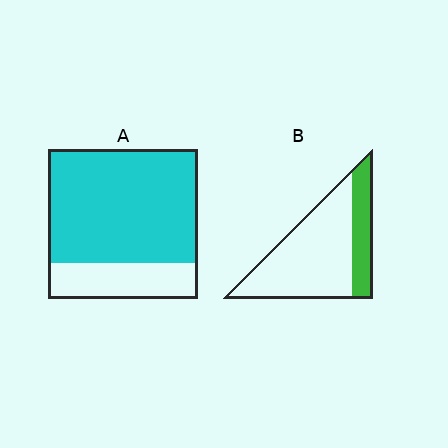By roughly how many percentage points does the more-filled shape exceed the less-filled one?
By roughly 50 percentage points (A over B).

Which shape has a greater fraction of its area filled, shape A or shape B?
Shape A.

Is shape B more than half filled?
No.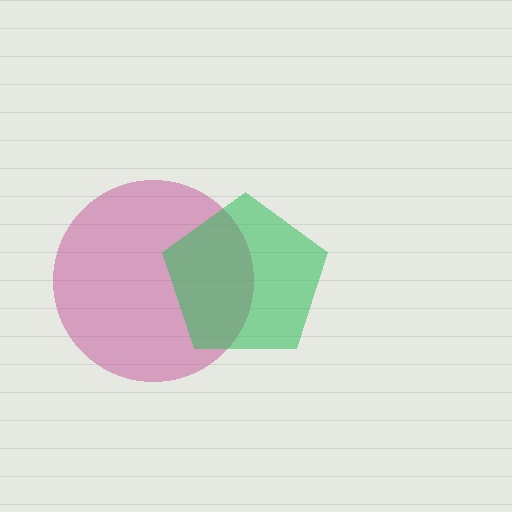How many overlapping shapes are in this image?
There are 2 overlapping shapes in the image.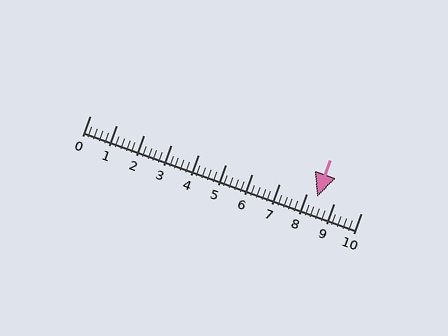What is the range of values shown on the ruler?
The ruler shows values from 0 to 10.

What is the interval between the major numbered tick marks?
The major tick marks are spaced 1 units apart.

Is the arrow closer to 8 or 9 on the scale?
The arrow is closer to 8.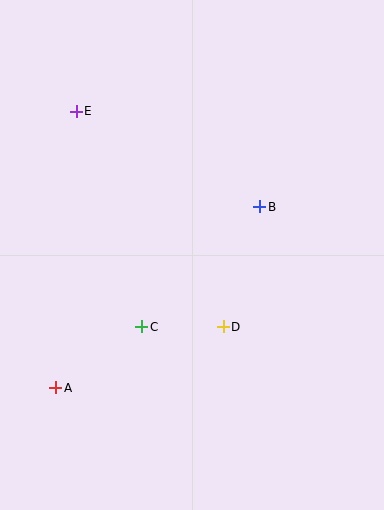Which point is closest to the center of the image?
Point D at (223, 327) is closest to the center.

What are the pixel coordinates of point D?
Point D is at (223, 327).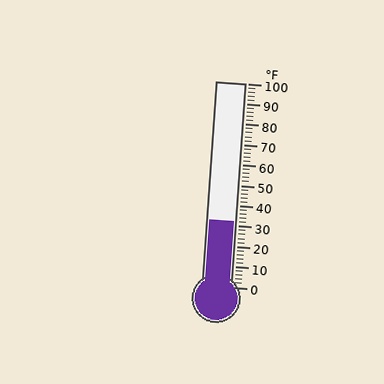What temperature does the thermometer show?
The thermometer shows approximately 32°F.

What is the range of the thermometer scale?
The thermometer scale ranges from 0°F to 100°F.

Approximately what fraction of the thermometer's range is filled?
The thermometer is filled to approximately 30% of its range.